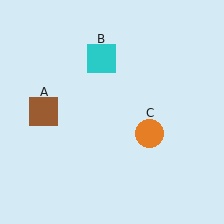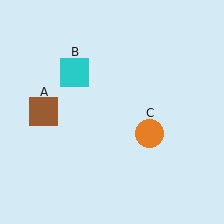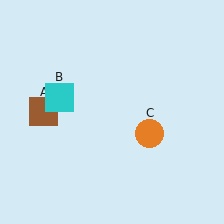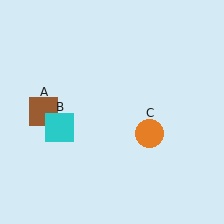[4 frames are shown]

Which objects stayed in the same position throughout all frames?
Brown square (object A) and orange circle (object C) remained stationary.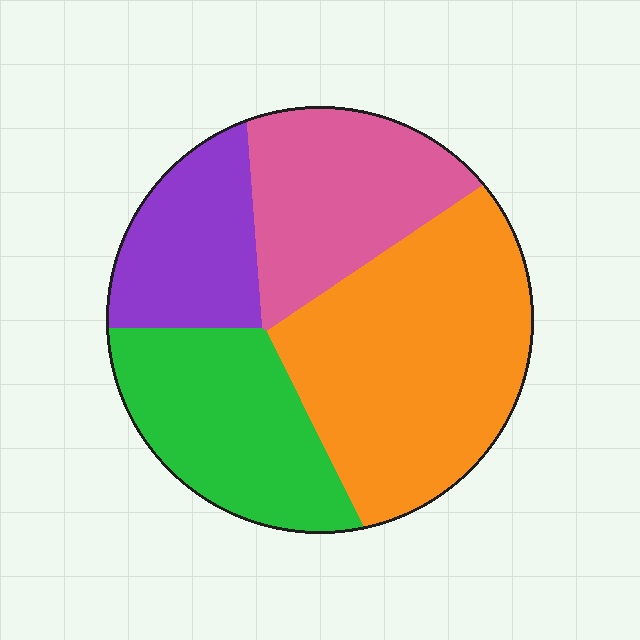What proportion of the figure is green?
Green covers roughly 25% of the figure.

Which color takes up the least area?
Purple, at roughly 15%.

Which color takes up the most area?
Orange, at roughly 40%.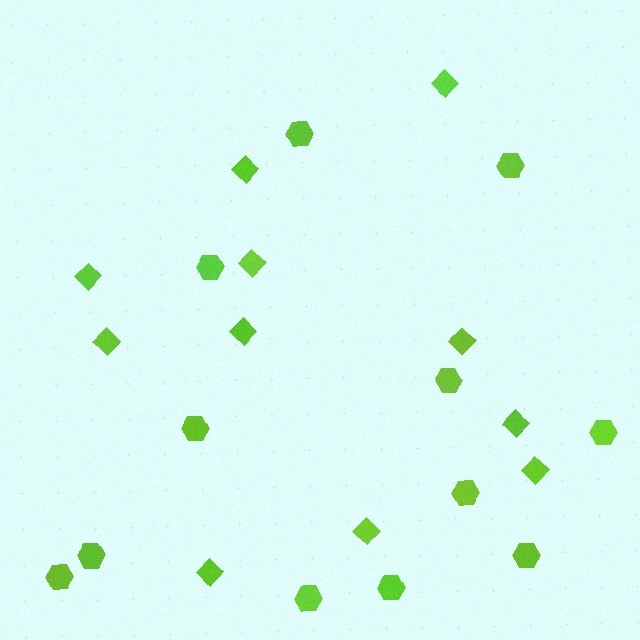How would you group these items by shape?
There are 2 groups: one group of diamonds (11) and one group of hexagons (12).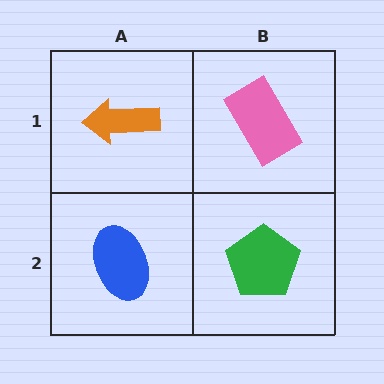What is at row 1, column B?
A pink rectangle.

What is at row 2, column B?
A green pentagon.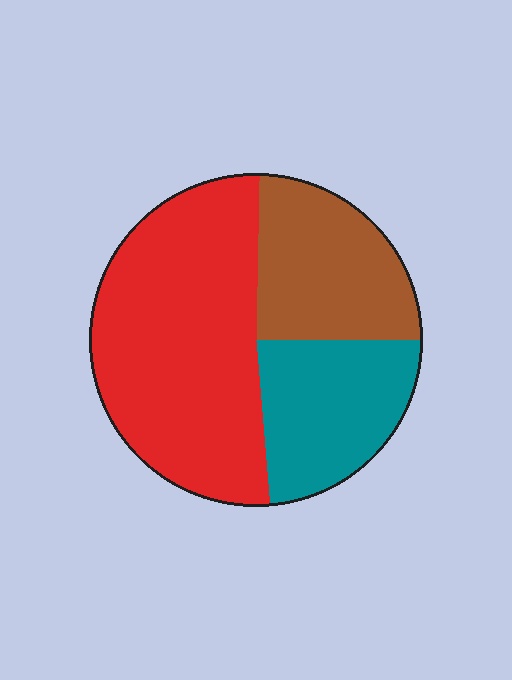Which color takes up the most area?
Red, at roughly 50%.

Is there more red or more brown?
Red.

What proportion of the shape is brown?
Brown covers about 25% of the shape.